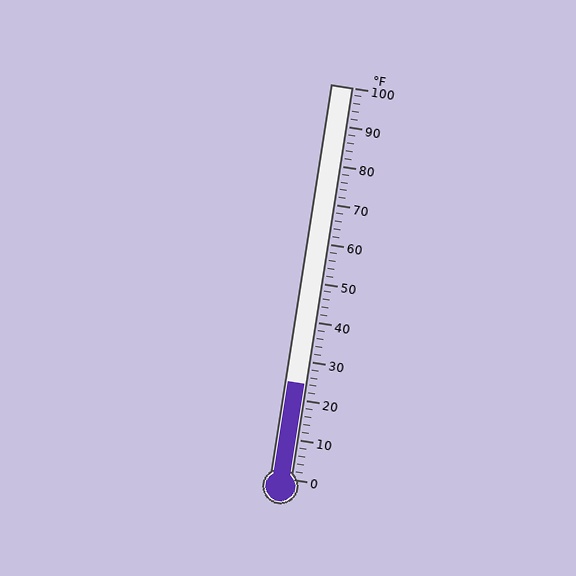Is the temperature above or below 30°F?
The temperature is below 30°F.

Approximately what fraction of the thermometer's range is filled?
The thermometer is filled to approximately 25% of its range.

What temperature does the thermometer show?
The thermometer shows approximately 24°F.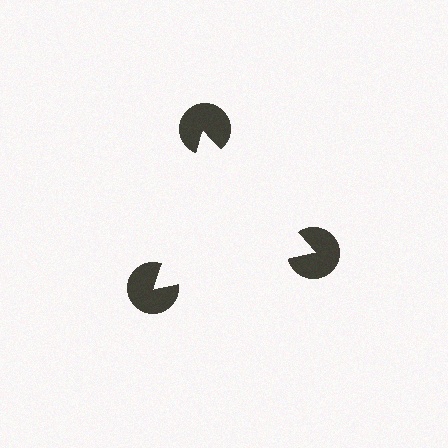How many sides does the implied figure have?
3 sides.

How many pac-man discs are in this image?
There are 3 — one at each vertex of the illusory triangle.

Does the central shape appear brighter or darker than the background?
It typically appears slightly brighter than the background, even though no actual brightness change is drawn.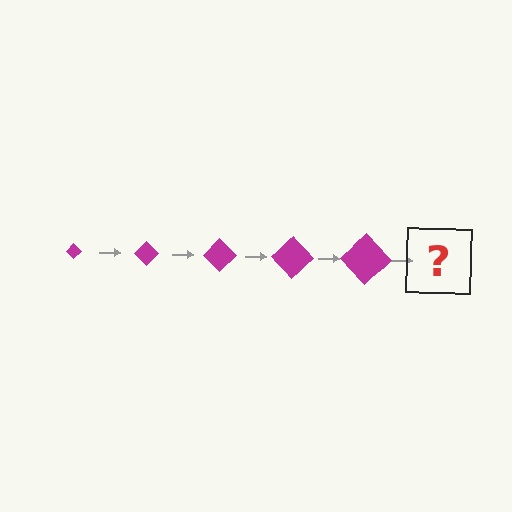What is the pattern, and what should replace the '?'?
The pattern is that the diamond gets progressively larger each step. The '?' should be a magenta diamond, larger than the previous one.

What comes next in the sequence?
The next element should be a magenta diamond, larger than the previous one.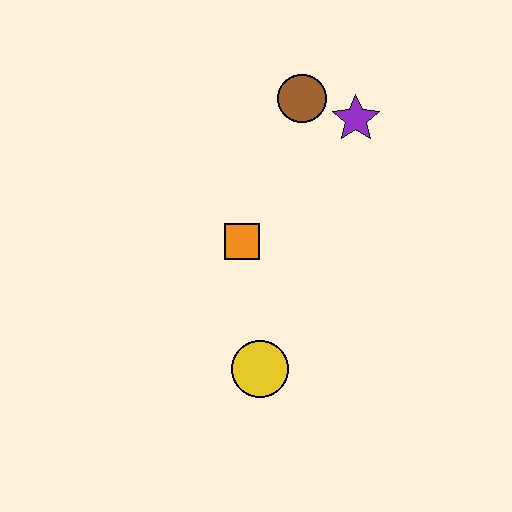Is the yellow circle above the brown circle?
No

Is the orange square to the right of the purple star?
No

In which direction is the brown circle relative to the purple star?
The brown circle is to the left of the purple star.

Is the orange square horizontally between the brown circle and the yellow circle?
No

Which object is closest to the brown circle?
The purple star is closest to the brown circle.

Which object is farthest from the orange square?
The purple star is farthest from the orange square.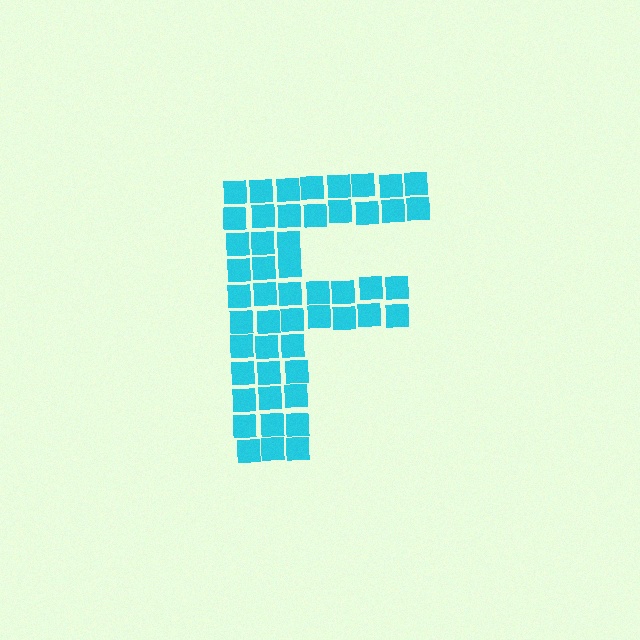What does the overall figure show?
The overall figure shows the letter F.